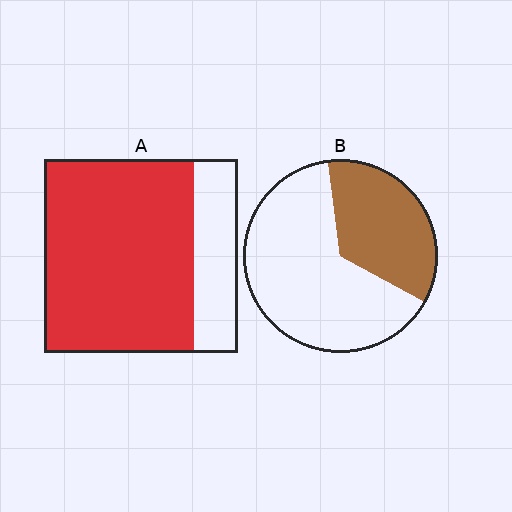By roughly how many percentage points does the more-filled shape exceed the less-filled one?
By roughly 40 percentage points (A over B).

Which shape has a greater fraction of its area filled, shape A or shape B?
Shape A.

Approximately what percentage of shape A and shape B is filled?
A is approximately 75% and B is approximately 35%.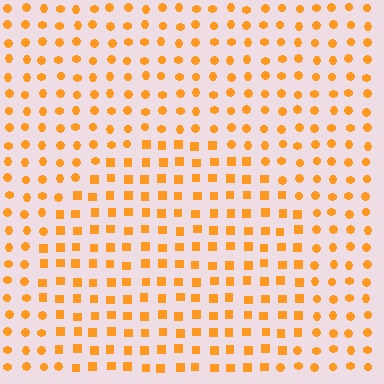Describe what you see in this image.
The image is filled with small orange elements arranged in a uniform grid. A circle-shaped region contains squares, while the surrounding area contains circles. The boundary is defined purely by the change in element shape.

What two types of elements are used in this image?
The image uses squares inside the circle region and circles outside it.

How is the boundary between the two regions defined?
The boundary is defined by a change in element shape: squares inside vs. circles outside. All elements share the same color and spacing.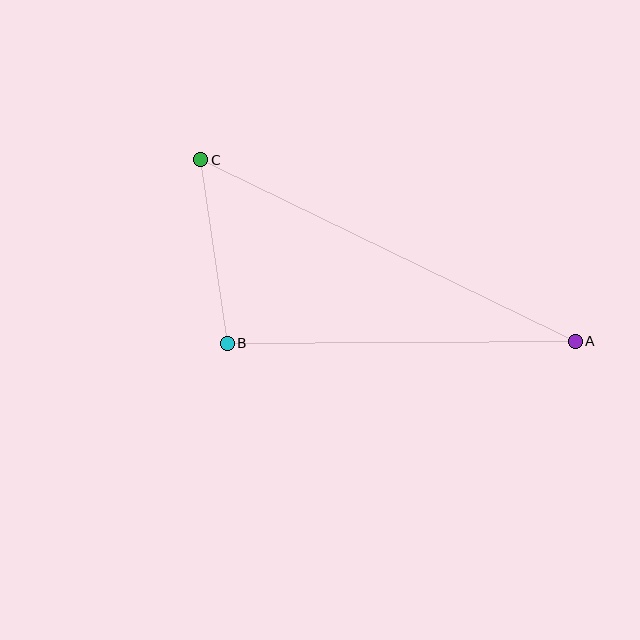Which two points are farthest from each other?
Points A and C are farthest from each other.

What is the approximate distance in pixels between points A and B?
The distance between A and B is approximately 348 pixels.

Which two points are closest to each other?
Points B and C are closest to each other.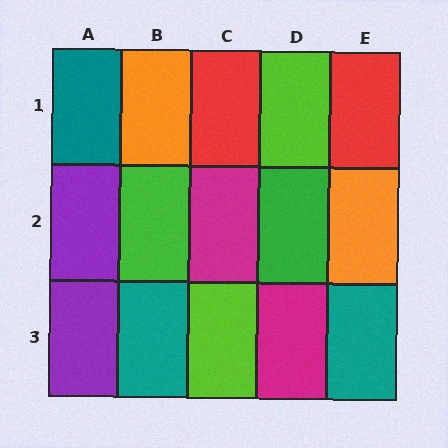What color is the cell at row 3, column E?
Teal.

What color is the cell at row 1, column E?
Red.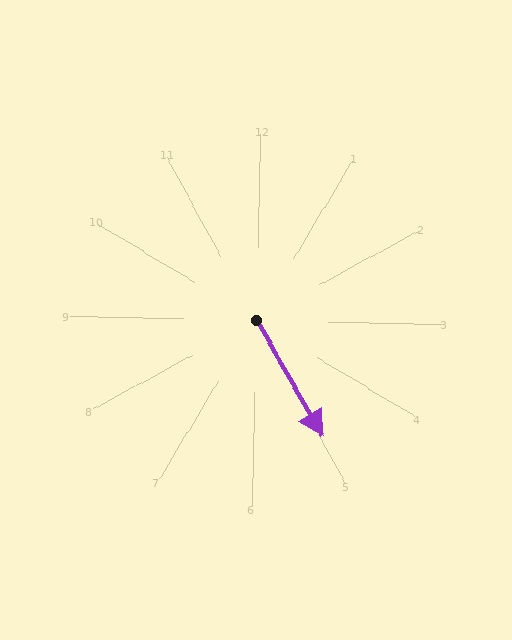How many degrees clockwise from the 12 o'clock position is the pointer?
Approximately 149 degrees.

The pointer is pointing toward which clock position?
Roughly 5 o'clock.